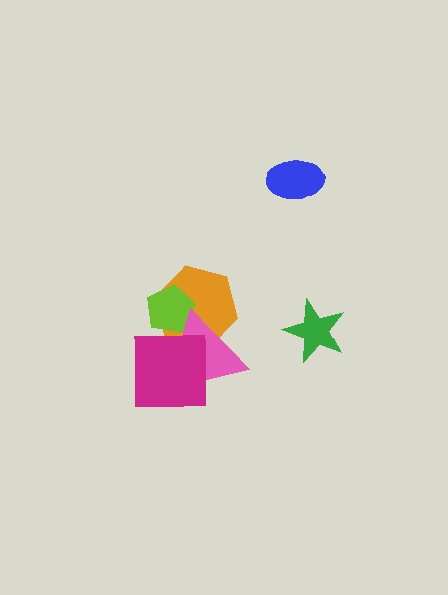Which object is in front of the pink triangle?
The magenta square is in front of the pink triangle.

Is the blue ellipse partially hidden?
No, no other shape covers it.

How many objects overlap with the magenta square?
2 objects overlap with the magenta square.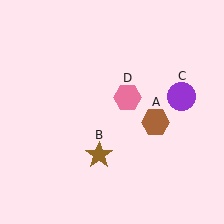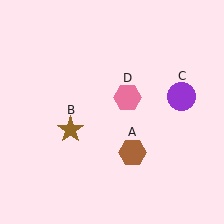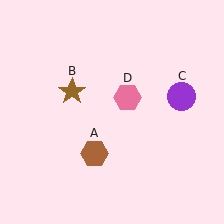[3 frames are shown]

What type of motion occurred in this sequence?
The brown hexagon (object A), brown star (object B) rotated clockwise around the center of the scene.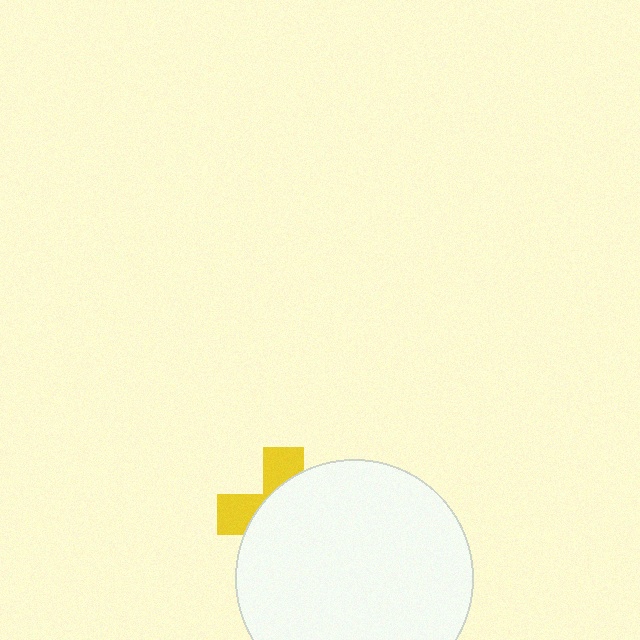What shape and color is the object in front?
The object in front is a white circle.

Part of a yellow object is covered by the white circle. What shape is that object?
It is a cross.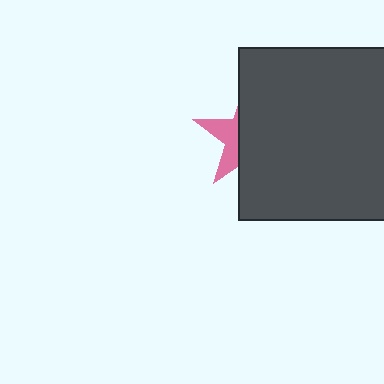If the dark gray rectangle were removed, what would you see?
You would see the complete pink star.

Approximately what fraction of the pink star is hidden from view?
Roughly 67% of the pink star is hidden behind the dark gray rectangle.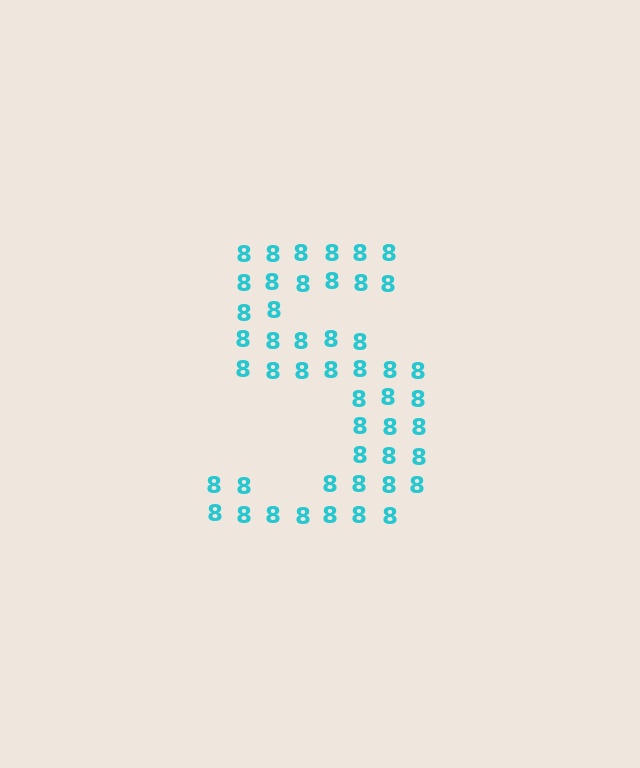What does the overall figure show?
The overall figure shows the digit 5.